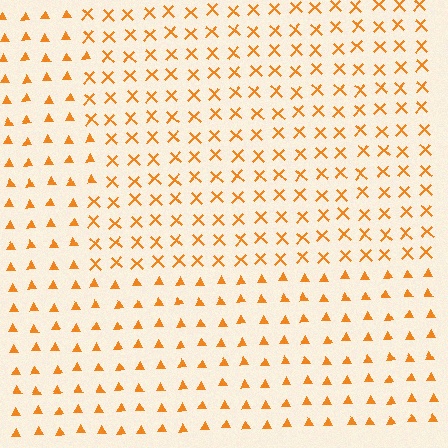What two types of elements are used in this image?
The image uses X marks inside the rectangle region and triangles outside it.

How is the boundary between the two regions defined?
The boundary is defined by a change in element shape: X marks inside vs. triangles outside. All elements share the same color and spacing.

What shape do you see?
I see a rectangle.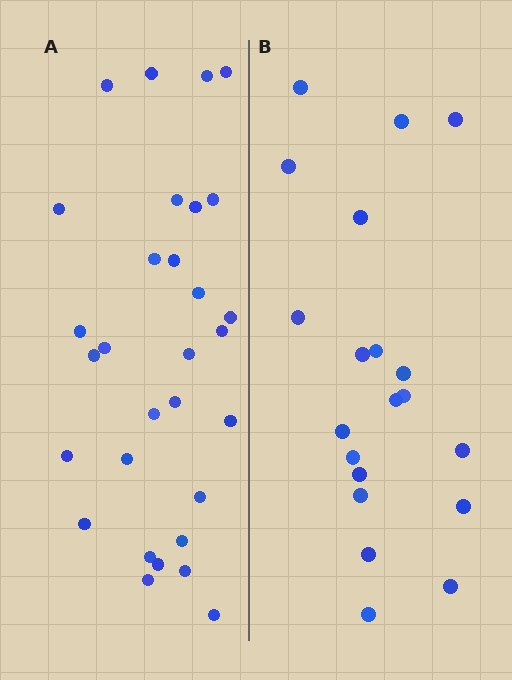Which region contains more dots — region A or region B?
Region A (the left region) has more dots.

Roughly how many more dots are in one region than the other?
Region A has roughly 10 or so more dots than region B.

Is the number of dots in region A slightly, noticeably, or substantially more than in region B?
Region A has substantially more. The ratio is roughly 1.5 to 1.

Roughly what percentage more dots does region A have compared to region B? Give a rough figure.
About 50% more.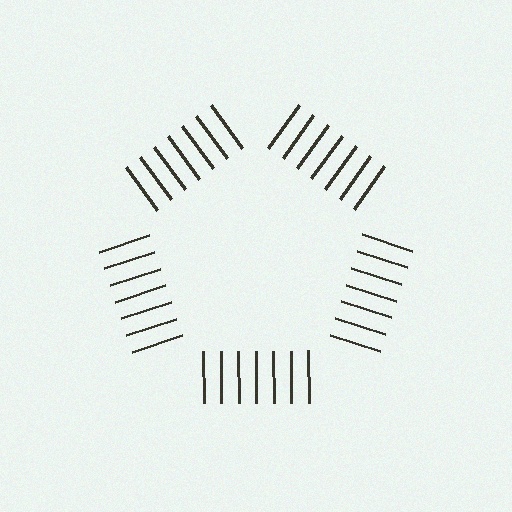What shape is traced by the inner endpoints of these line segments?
An illusory pentagon — the line segments terminate on its edges but no continuous stroke is drawn.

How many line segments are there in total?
35 — 7 along each of the 5 edges.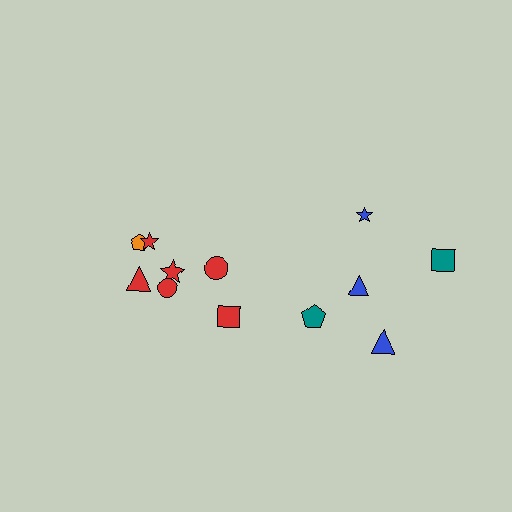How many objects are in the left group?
There are 7 objects.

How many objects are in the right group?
There are 5 objects.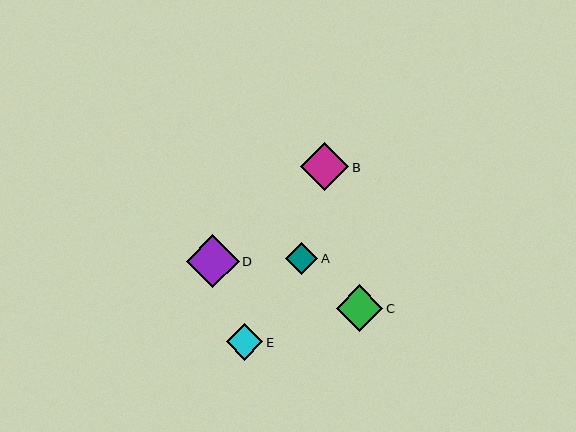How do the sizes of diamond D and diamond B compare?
Diamond D and diamond B are approximately the same size.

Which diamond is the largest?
Diamond D is the largest with a size of approximately 53 pixels.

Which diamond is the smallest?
Diamond A is the smallest with a size of approximately 32 pixels.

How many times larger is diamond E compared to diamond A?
Diamond E is approximately 1.1 times the size of diamond A.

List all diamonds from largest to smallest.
From largest to smallest: D, B, C, E, A.